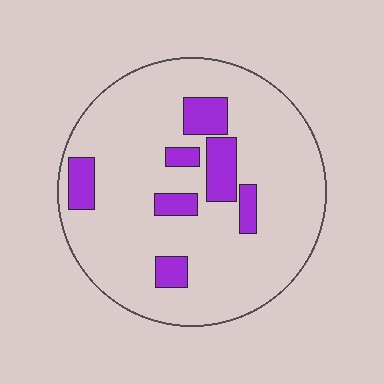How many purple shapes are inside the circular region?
7.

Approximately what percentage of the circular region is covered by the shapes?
Approximately 15%.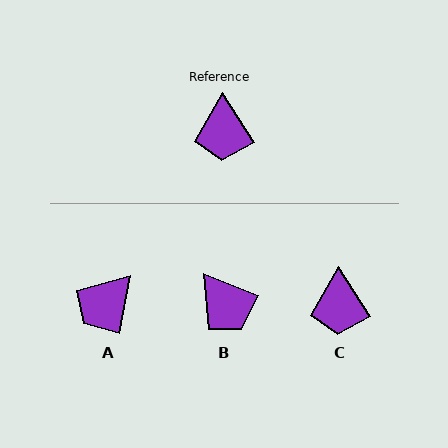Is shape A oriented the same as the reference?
No, it is off by about 43 degrees.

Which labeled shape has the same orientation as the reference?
C.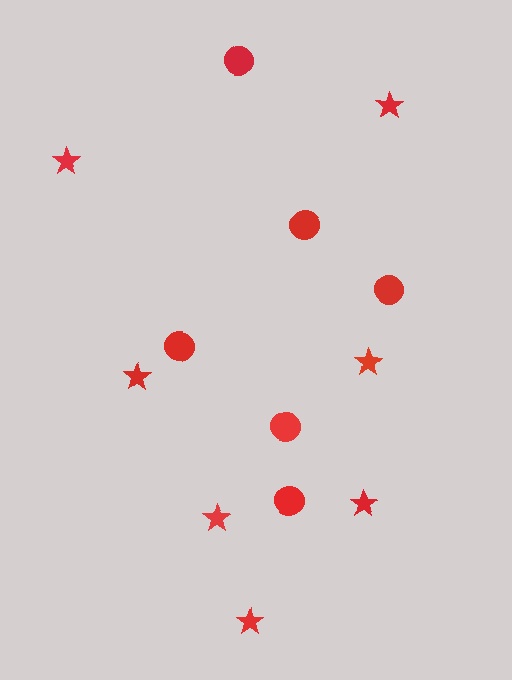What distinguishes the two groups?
There are 2 groups: one group of circles (6) and one group of stars (7).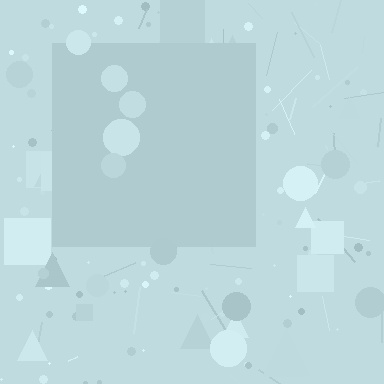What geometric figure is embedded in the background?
A square is embedded in the background.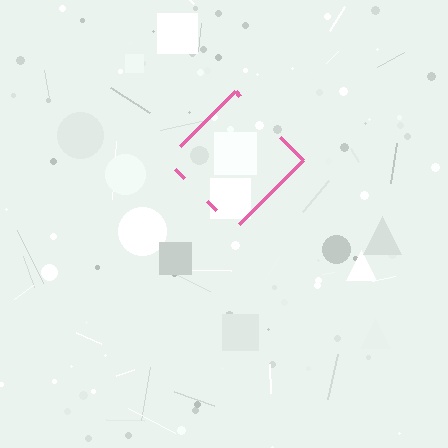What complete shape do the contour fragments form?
The contour fragments form a diamond.